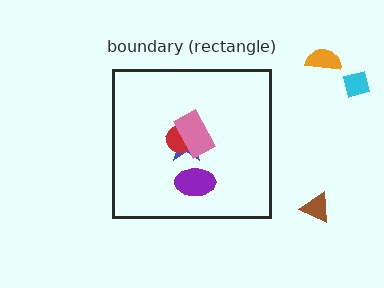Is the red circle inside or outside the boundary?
Inside.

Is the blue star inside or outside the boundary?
Inside.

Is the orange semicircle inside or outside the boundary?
Outside.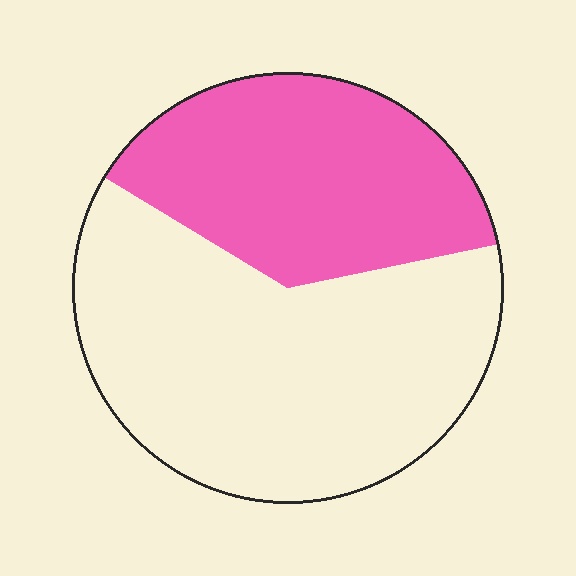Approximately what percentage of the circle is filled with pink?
Approximately 40%.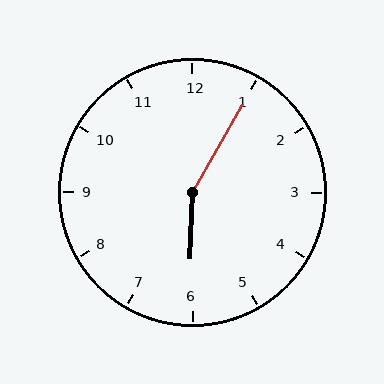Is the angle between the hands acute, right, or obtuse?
It is obtuse.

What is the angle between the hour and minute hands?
Approximately 152 degrees.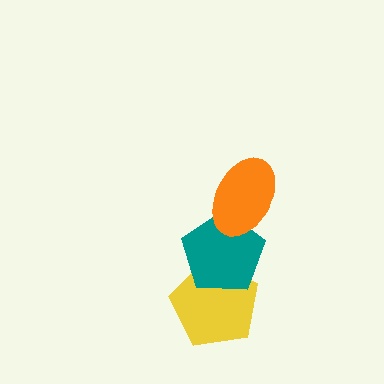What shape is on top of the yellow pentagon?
The teal pentagon is on top of the yellow pentagon.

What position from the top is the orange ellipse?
The orange ellipse is 1st from the top.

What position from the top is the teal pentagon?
The teal pentagon is 2nd from the top.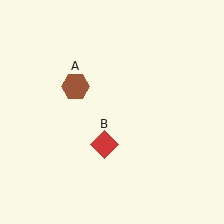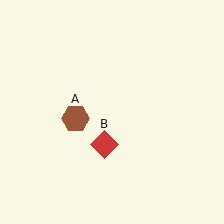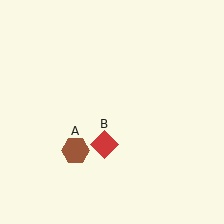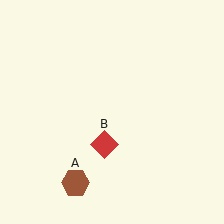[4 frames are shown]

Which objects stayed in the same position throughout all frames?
Red diamond (object B) remained stationary.